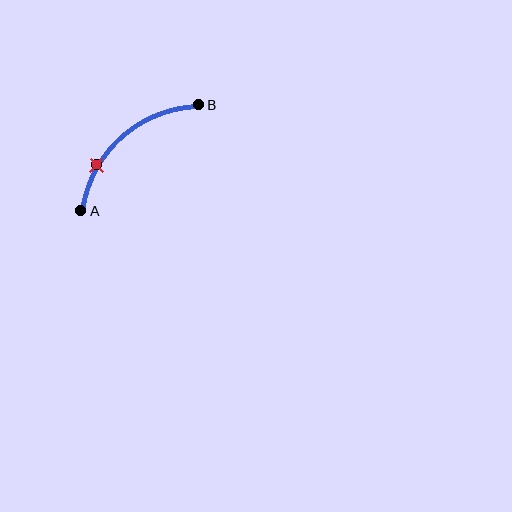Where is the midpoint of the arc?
The arc midpoint is the point on the curve farthest from the straight line joining A and B. It sits above and to the left of that line.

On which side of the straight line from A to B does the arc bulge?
The arc bulges above and to the left of the straight line connecting A and B.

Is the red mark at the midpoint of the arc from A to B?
No. The red mark lies on the arc but is closer to endpoint A. The arc midpoint would be at the point on the curve equidistant along the arc from both A and B.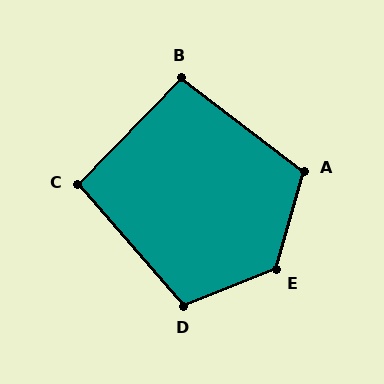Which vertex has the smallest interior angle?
C, at approximately 95 degrees.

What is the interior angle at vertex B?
Approximately 97 degrees (obtuse).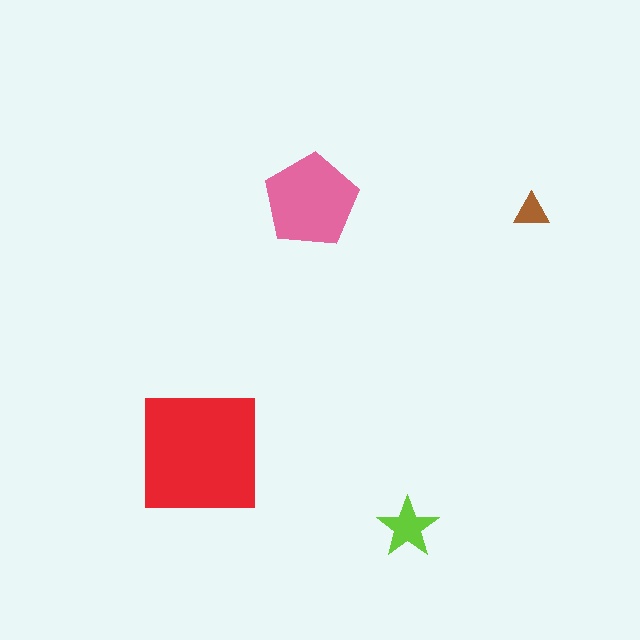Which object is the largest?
The red square.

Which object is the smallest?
The brown triangle.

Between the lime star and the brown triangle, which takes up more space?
The lime star.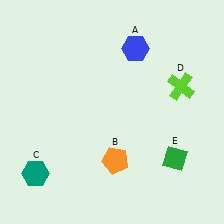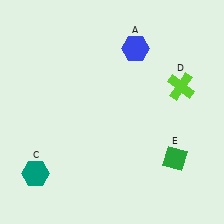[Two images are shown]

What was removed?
The orange pentagon (B) was removed in Image 2.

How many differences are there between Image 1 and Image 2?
There is 1 difference between the two images.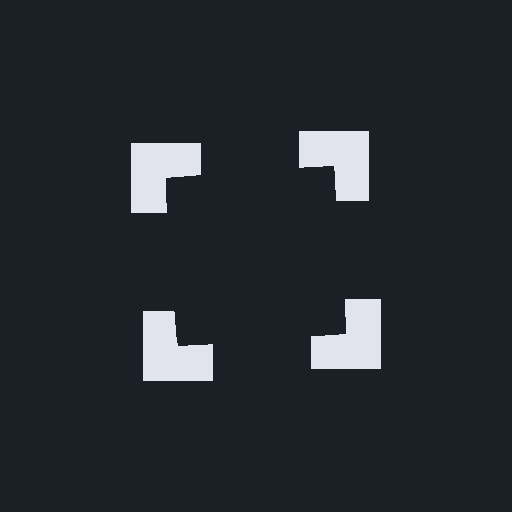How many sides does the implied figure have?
4 sides.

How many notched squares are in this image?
There are 4 — one at each vertex of the illusory square.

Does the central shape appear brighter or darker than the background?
It typically appears slightly darker than the background, even though no actual brightness change is drawn.